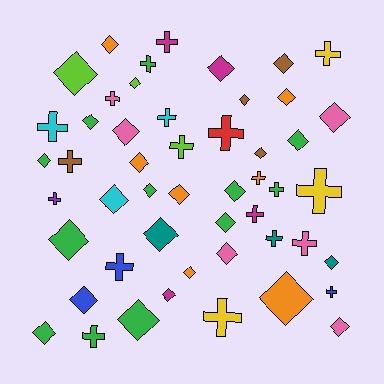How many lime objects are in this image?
There are 3 lime objects.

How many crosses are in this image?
There are 20 crosses.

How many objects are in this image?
There are 50 objects.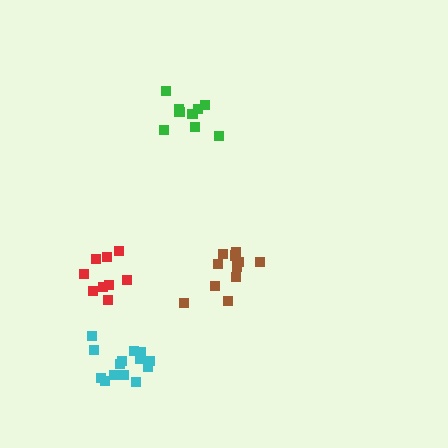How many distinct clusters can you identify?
There are 4 distinct clusters.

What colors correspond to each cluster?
The clusters are colored: green, red, brown, cyan.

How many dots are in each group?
Group 1: 9 dots, Group 2: 9 dots, Group 3: 11 dots, Group 4: 14 dots (43 total).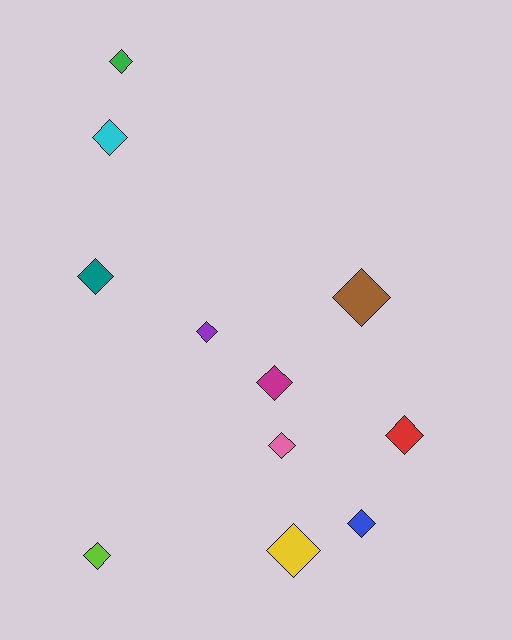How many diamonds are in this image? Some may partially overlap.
There are 11 diamonds.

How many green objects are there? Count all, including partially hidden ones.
There is 1 green object.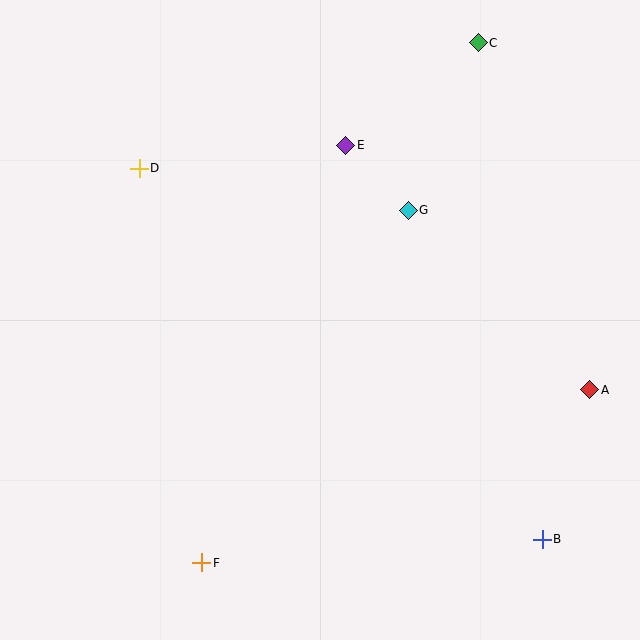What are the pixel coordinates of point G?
Point G is at (408, 210).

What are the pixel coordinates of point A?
Point A is at (590, 390).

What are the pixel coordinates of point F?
Point F is at (202, 563).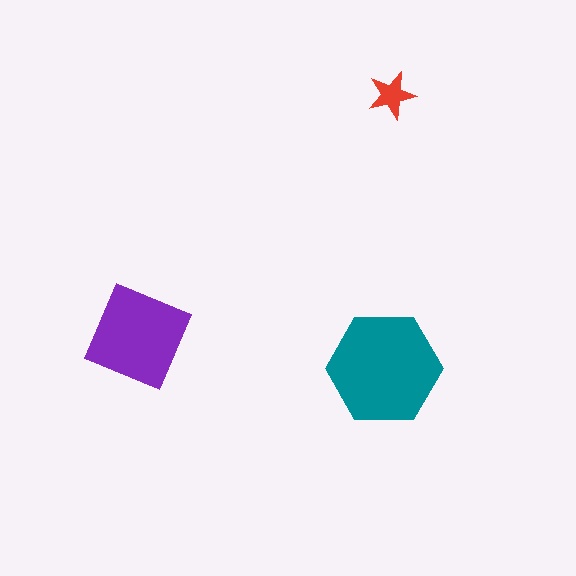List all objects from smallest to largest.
The red star, the purple square, the teal hexagon.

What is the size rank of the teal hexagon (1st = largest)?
1st.